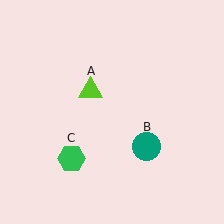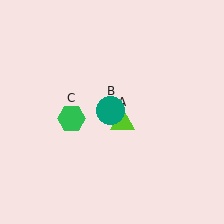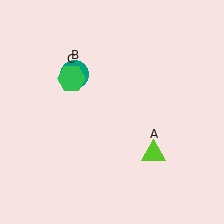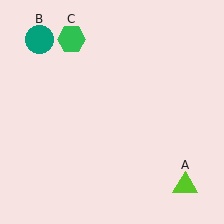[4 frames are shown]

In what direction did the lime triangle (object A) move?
The lime triangle (object A) moved down and to the right.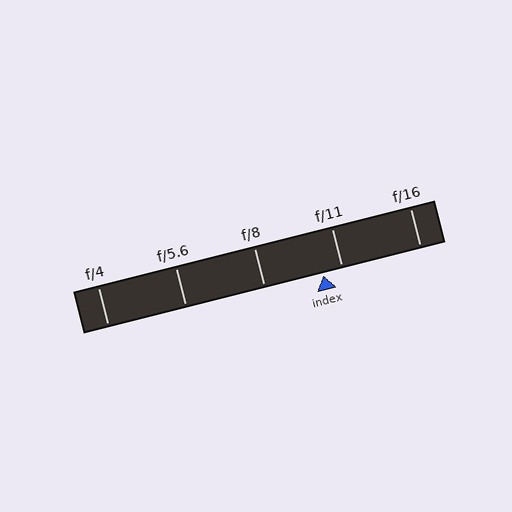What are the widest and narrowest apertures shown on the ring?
The widest aperture shown is f/4 and the narrowest is f/16.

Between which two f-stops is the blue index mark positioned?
The index mark is between f/8 and f/11.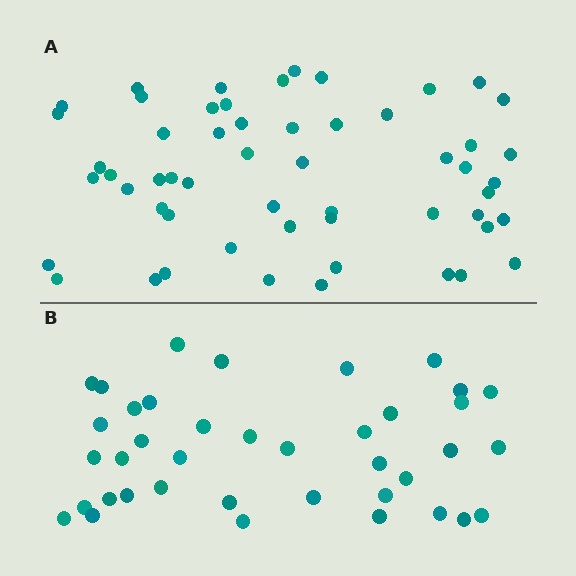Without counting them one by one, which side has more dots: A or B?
Region A (the top region) has more dots.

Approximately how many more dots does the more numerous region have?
Region A has approximately 15 more dots than region B.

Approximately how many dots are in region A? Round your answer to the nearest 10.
About 60 dots. (The exact count is 55, which rounds to 60.)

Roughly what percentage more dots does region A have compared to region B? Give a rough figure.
About 40% more.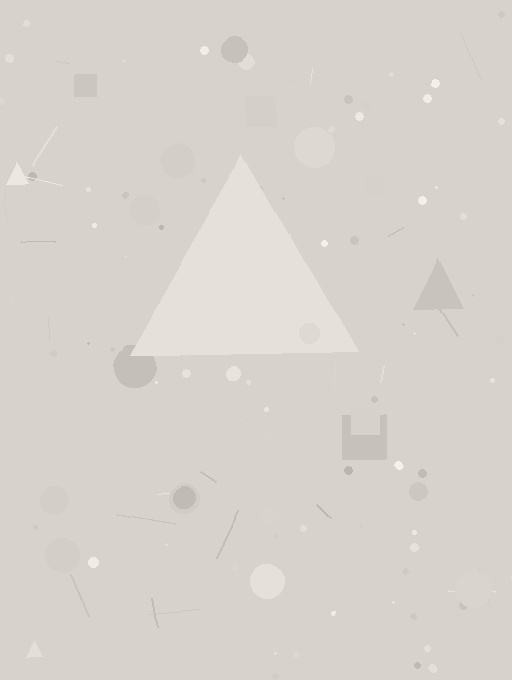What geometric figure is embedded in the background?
A triangle is embedded in the background.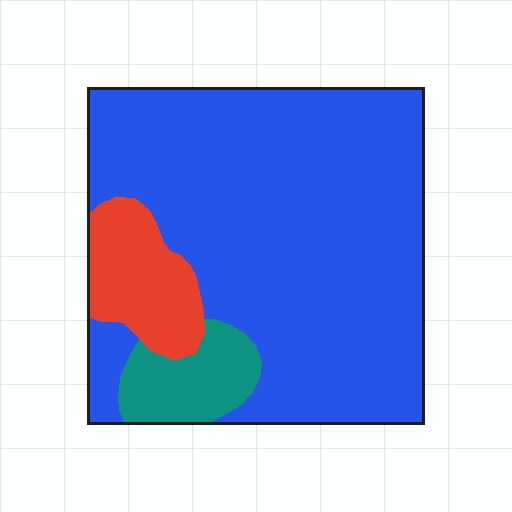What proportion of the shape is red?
Red covers 12% of the shape.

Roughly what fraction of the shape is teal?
Teal covers 9% of the shape.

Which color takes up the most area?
Blue, at roughly 80%.